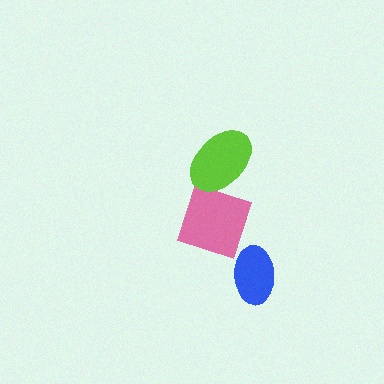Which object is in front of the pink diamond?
The lime ellipse is in front of the pink diamond.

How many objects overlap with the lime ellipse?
1 object overlaps with the lime ellipse.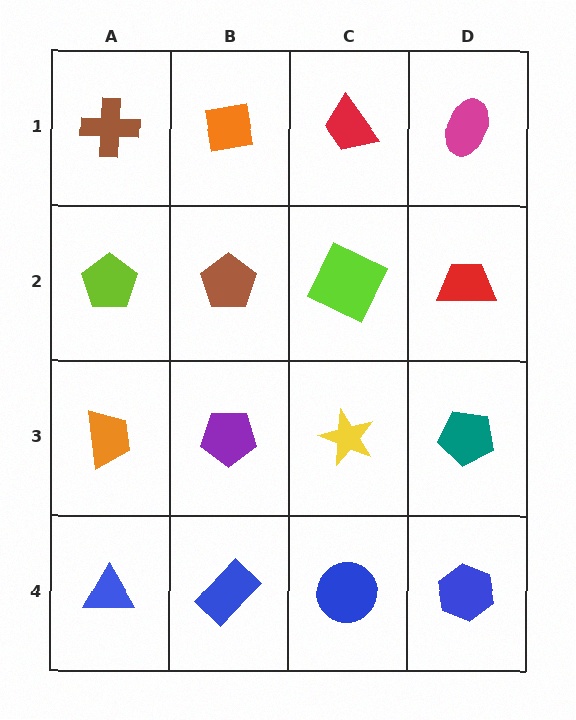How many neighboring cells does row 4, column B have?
3.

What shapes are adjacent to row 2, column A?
A brown cross (row 1, column A), an orange trapezoid (row 3, column A), a brown pentagon (row 2, column B).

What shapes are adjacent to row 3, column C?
A lime square (row 2, column C), a blue circle (row 4, column C), a purple pentagon (row 3, column B), a teal pentagon (row 3, column D).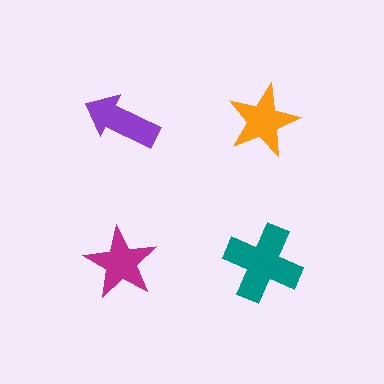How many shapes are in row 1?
2 shapes.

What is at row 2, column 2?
A teal cross.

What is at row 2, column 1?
A magenta star.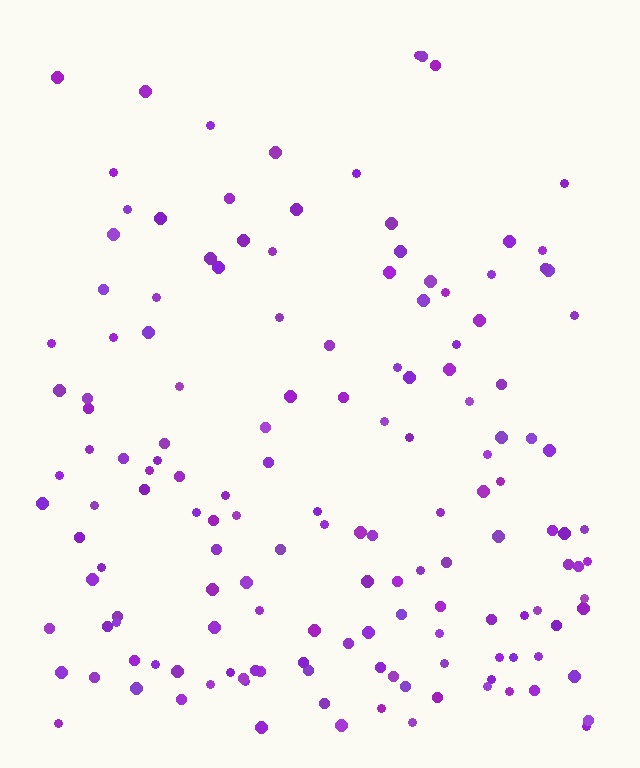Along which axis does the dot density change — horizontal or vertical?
Vertical.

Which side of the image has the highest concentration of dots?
The bottom.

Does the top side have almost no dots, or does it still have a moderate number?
Still a moderate number, just noticeably fewer than the bottom.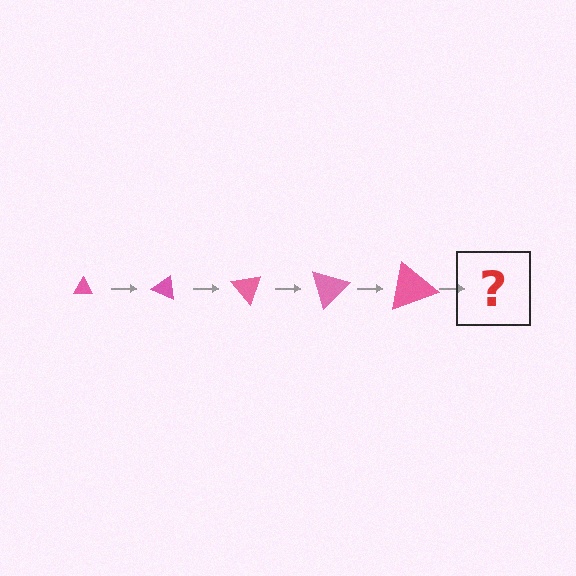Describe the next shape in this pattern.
It should be a triangle, larger than the previous one and rotated 125 degrees from the start.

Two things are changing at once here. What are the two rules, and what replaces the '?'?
The two rules are that the triangle grows larger each step and it rotates 25 degrees each step. The '?' should be a triangle, larger than the previous one and rotated 125 degrees from the start.